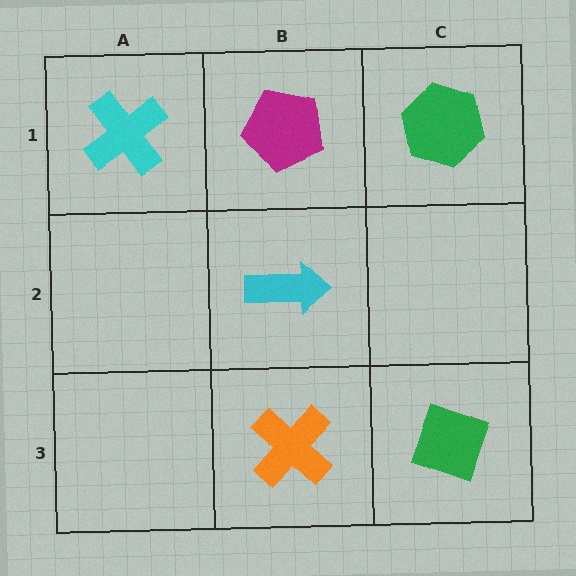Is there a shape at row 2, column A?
No, that cell is empty.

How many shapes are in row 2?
1 shape.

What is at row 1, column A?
A cyan cross.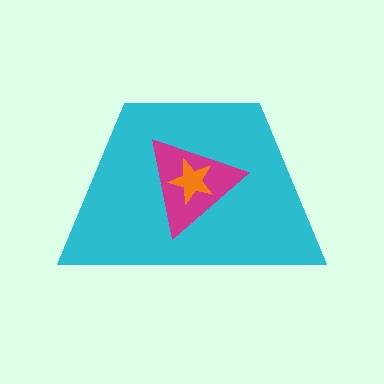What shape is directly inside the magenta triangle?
The orange star.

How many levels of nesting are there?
3.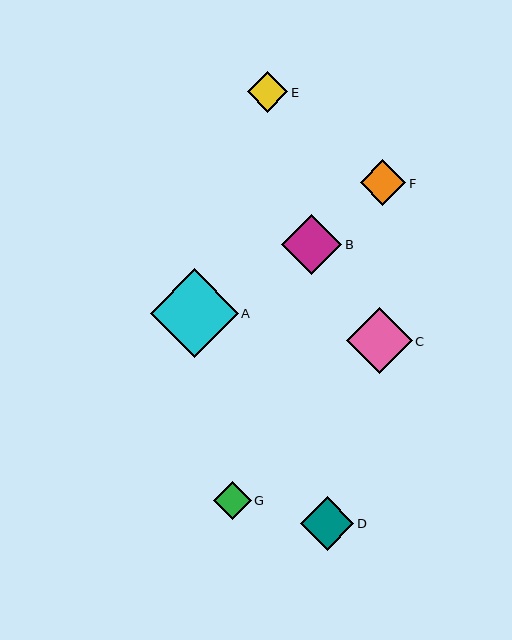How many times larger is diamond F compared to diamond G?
Diamond F is approximately 1.2 times the size of diamond G.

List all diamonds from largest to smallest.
From largest to smallest: A, C, B, D, F, E, G.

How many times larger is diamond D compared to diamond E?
Diamond D is approximately 1.3 times the size of diamond E.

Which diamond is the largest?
Diamond A is the largest with a size of approximately 88 pixels.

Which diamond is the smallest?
Diamond G is the smallest with a size of approximately 37 pixels.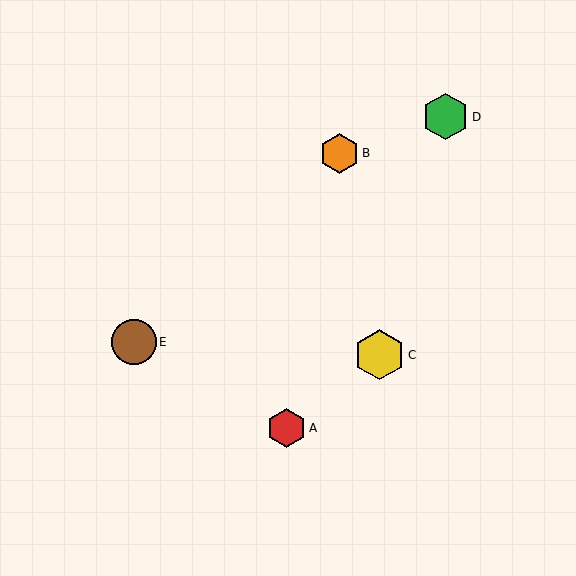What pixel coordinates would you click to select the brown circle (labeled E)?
Click at (134, 342) to select the brown circle E.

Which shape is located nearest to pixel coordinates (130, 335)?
The brown circle (labeled E) at (134, 342) is nearest to that location.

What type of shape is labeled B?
Shape B is an orange hexagon.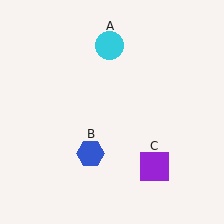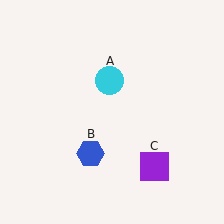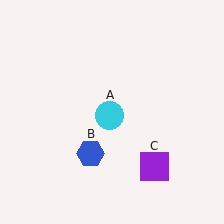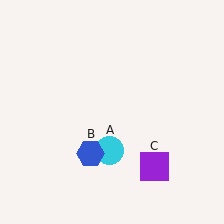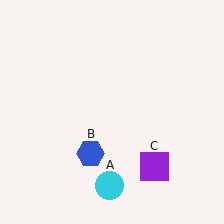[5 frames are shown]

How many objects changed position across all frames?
1 object changed position: cyan circle (object A).